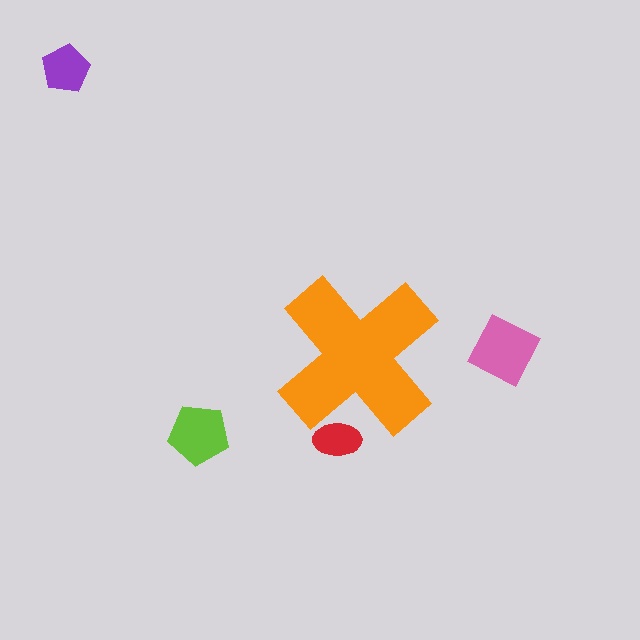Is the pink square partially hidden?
No, the pink square is fully visible.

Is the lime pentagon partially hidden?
No, the lime pentagon is fully visible.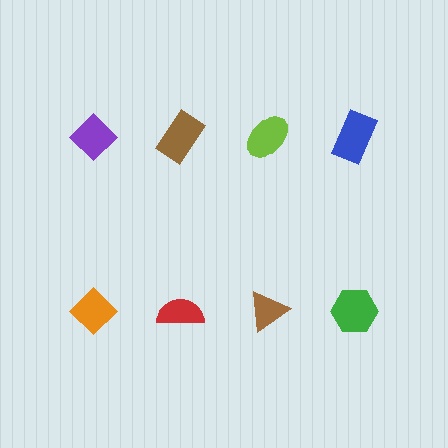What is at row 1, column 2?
A brown rectangle.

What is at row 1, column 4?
A blue rectangle.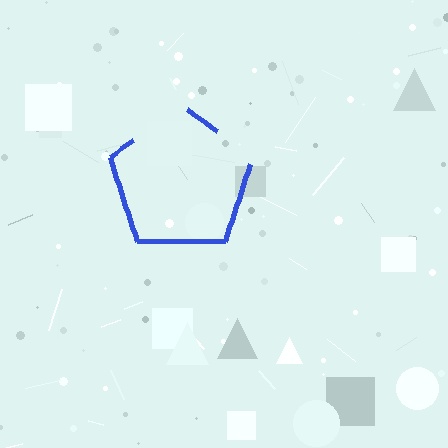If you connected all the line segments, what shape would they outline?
They would outline a pentagon.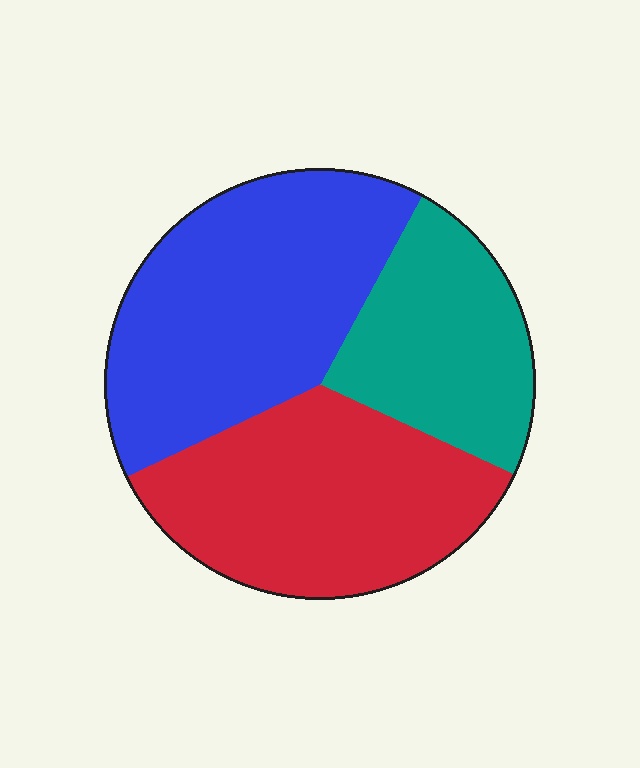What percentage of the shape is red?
Red covers about 35% of the shape.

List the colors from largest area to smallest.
From largest to smallest: blue, red, teal.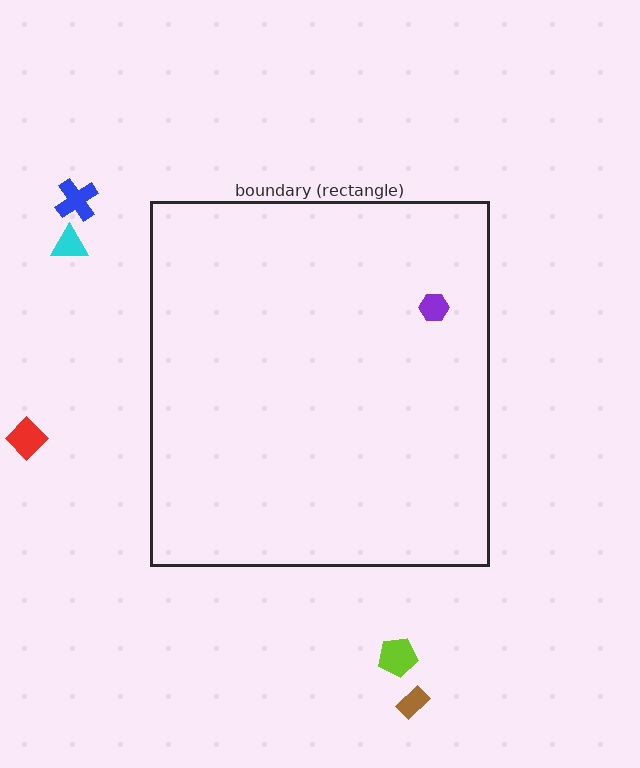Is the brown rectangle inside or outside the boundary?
Outside.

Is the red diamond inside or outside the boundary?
Outside.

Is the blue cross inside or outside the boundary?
Outside.